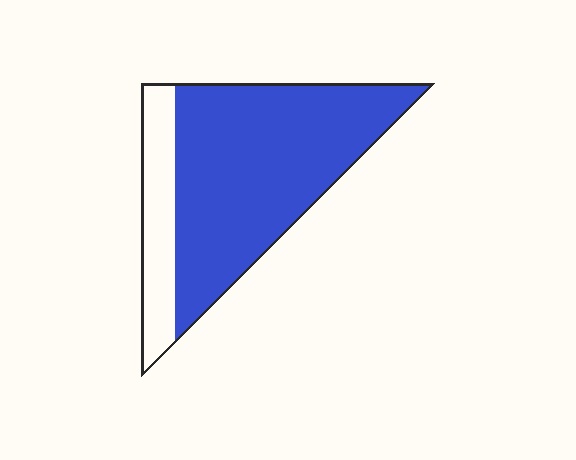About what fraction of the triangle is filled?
About four fifths (4/5).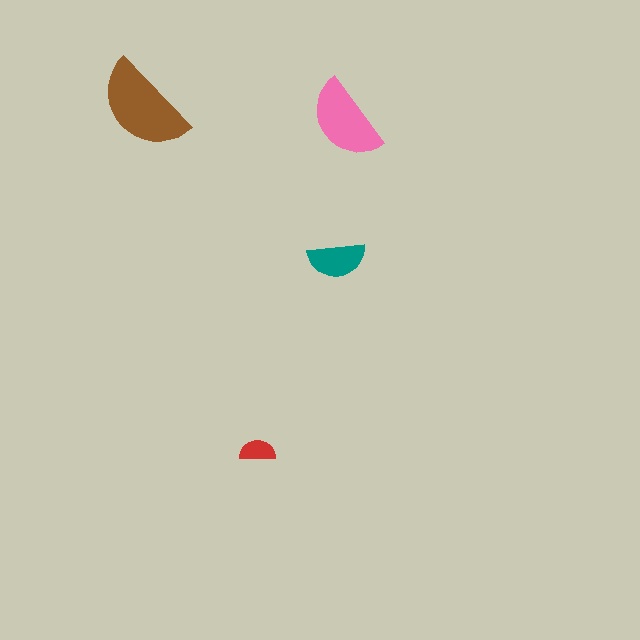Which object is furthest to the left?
The brown semicircle is leftmost.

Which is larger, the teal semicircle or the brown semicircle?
The brown one.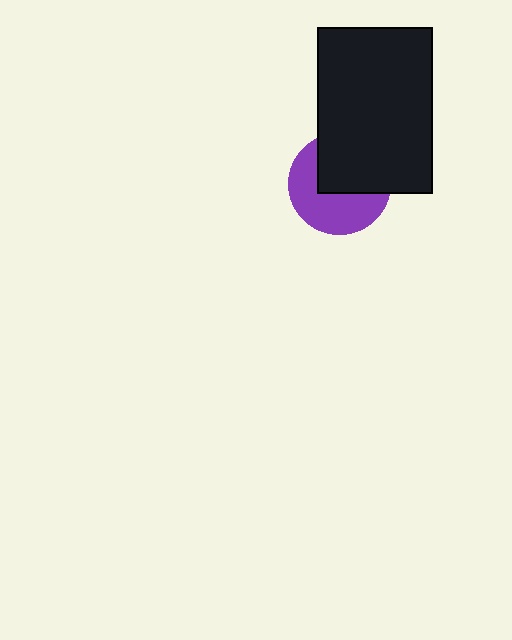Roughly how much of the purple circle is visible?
About half of it is visible (roughly 54%).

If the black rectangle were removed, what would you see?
You would see the complete purple circle.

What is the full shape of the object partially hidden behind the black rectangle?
The partially hidden object is a purple circle.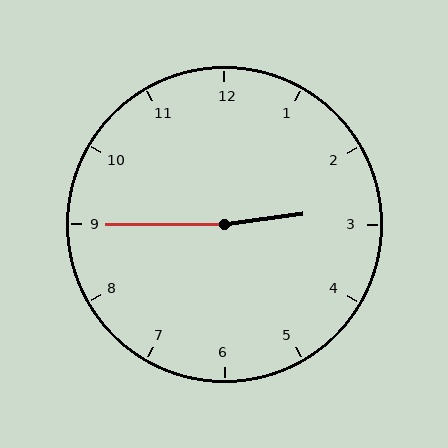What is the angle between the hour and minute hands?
Approximately 172 degrees.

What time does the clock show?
2:45.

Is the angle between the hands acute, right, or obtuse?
It is obtuse.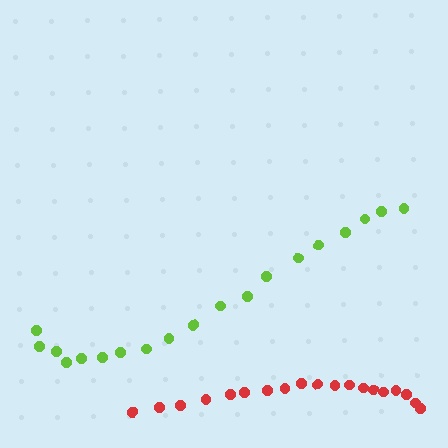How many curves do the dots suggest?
There are 2 distinct paths.